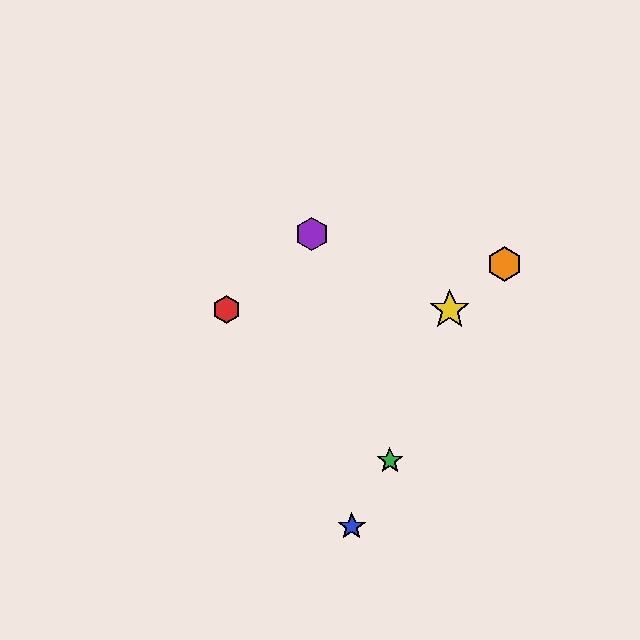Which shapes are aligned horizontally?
The red hexagon, the yellow star are aligned horizontally.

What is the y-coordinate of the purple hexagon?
The purple hexagon is at y≈234.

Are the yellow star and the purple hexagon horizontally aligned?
No, the yellow star is at y≈310 and the purple hexagon is at y≈234.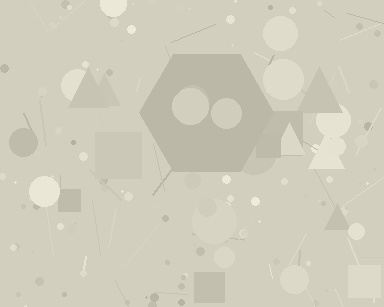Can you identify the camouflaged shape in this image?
The camouflaged shape is a hexagon.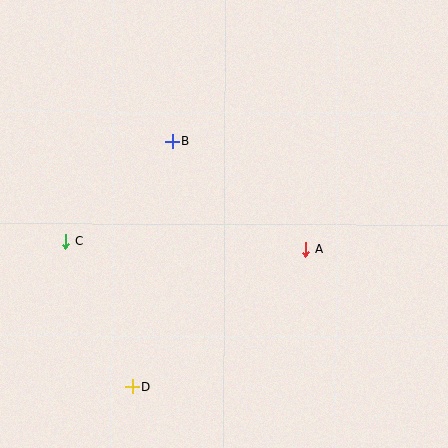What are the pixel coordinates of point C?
Point C is at (66, 242).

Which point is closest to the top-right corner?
Point A is closest to the top-right corner.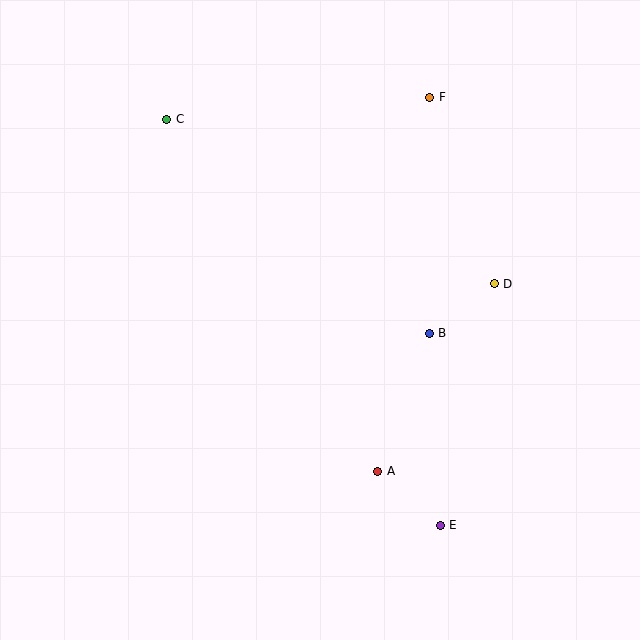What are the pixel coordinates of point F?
Point F is at (430, 97).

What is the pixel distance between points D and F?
The distance between D and F is 197 pixels.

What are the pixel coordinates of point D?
Point D is at (494, 284).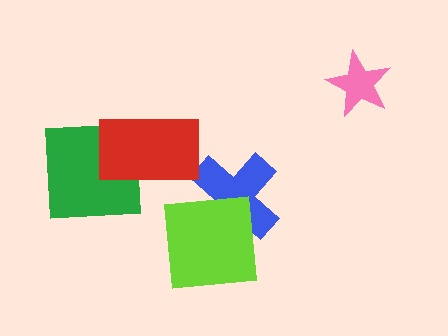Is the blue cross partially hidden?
Yes, it is partially covered by another shape.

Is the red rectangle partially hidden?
No, no other shape covers it.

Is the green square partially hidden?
Yes, it is partially covered by another shape.